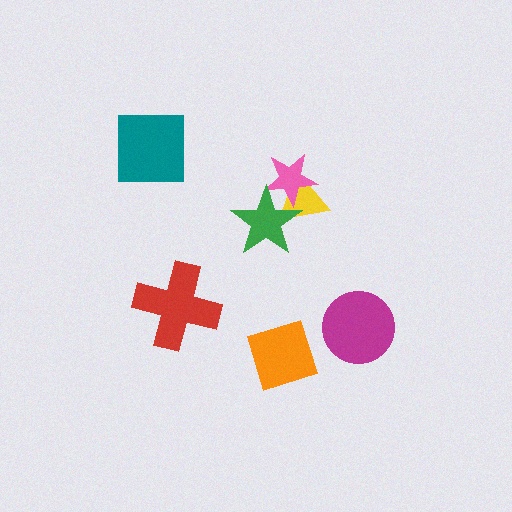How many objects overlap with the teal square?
0 objects overlap with the teal square.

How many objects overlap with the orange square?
0 objects overlap with the orange square.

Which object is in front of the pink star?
The green star is in front of the pink star.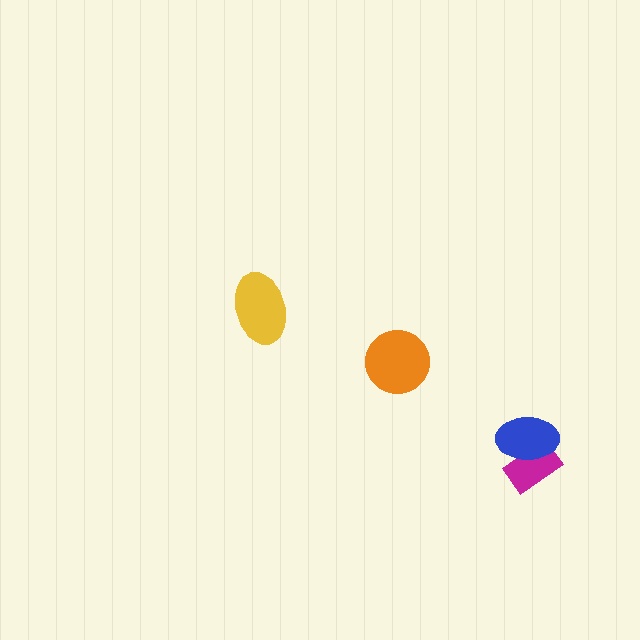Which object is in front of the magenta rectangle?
The blue ellipse is in front of the magenta rectangle.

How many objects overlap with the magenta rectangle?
1 object overlaps with the magenta rectangle.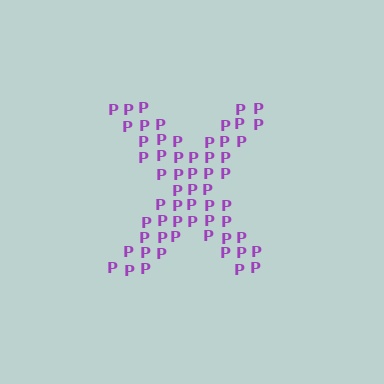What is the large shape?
The large shape is the letter X.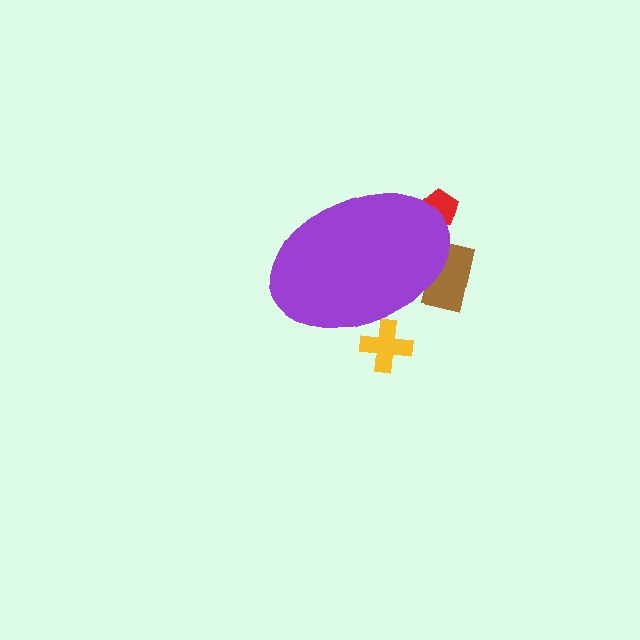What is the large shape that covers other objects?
A purple ellipse.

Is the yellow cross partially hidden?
Yes, the yellow cross is partially hidden behind the purple ellipse.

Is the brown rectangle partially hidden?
Yes, the brown rectangle is partially hidden behind the purple ellipse.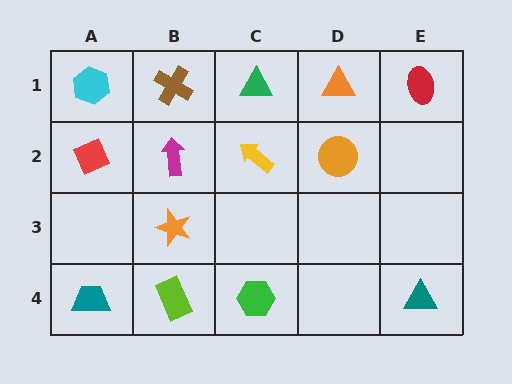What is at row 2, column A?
A red diamond.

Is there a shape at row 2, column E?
No, that cell is empty.